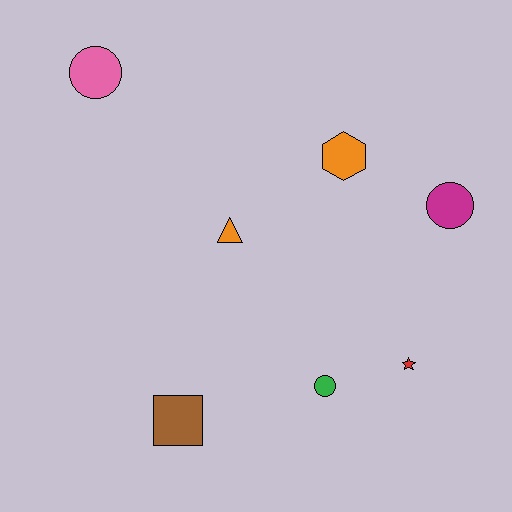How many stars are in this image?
There is 1 star.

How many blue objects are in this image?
There are no blue objects.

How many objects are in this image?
There are 7 objects.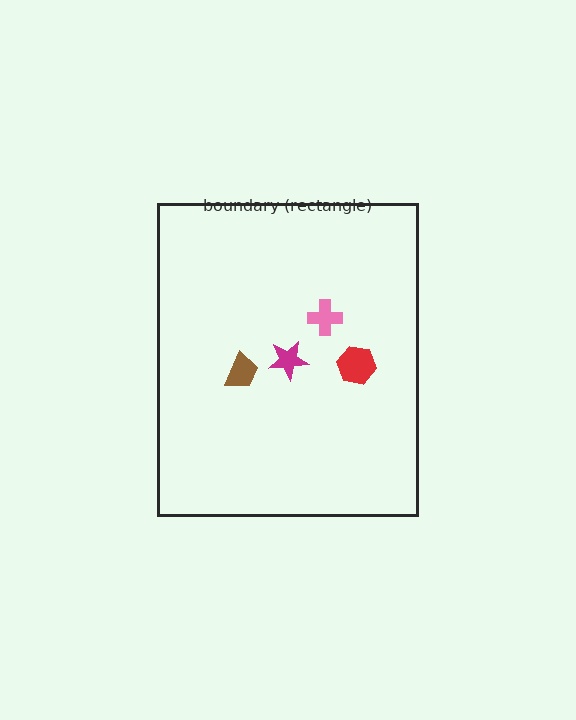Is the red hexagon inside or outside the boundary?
Inside.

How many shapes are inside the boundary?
4 inside, 0 outside.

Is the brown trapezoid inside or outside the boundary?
Inside.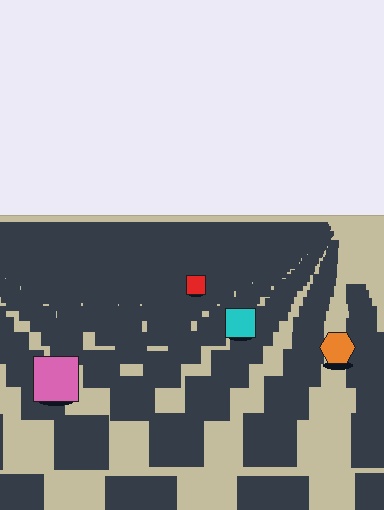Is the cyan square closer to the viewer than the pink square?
No. The pink square is closer — you can tell from the texture gradient: the ground texture is coarser near it.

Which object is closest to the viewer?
The pink square is closest. The texture marks near it are larger and more spread out.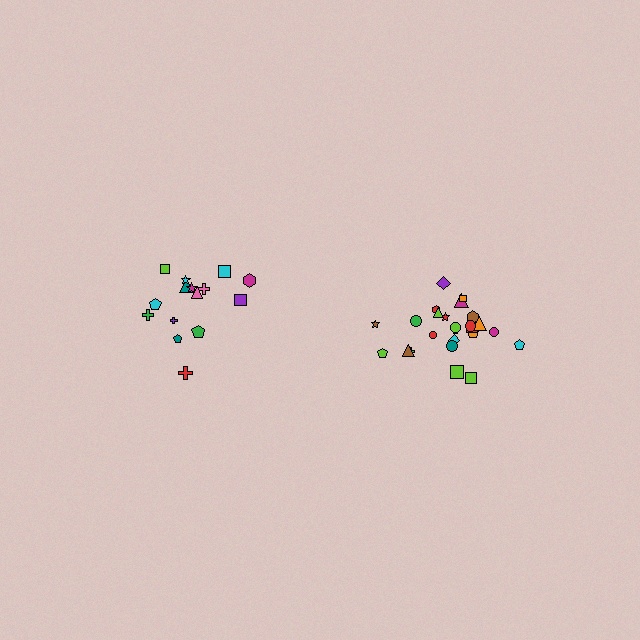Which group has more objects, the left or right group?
The right group.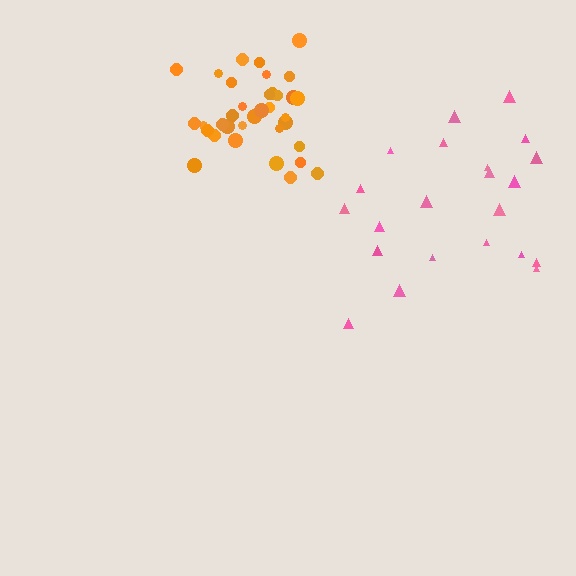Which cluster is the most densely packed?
Orange.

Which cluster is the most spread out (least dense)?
Pink.